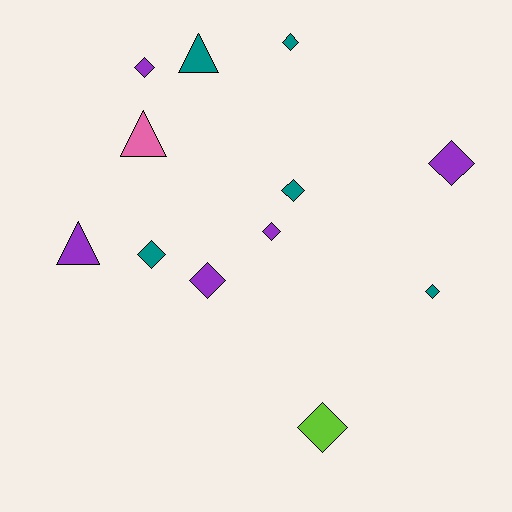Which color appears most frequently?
Purple, with 5 objects.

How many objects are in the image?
There are 12 objects.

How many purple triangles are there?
There is 1 purple triangle.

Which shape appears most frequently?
Diamond, with 9 objects.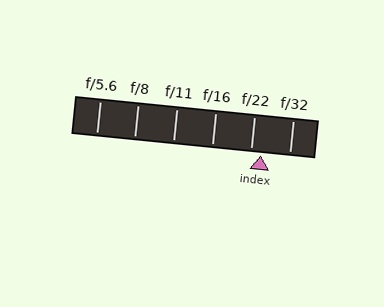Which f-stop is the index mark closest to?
The index mark is closest to f/22.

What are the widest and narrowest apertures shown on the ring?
The widest aperture shown is f/5.6 and the narrowest is f/32.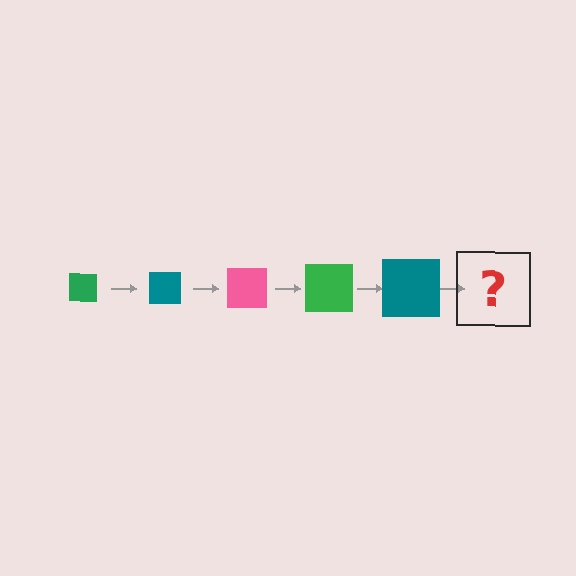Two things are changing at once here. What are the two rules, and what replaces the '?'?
The two rules are that the square grows larger each step and the color cycles through green, teal, and pink. The '?' should be a pink square, larger than the previous one.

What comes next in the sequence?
The next element should be a pink square, larger than the previous one.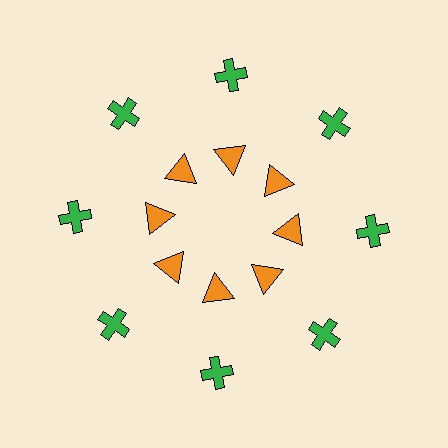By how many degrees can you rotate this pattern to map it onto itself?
The pattern maps onto itself every 45 degrees of rotation.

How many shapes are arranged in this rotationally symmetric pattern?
There are 16 shapes, arranged in 8 groups of 2.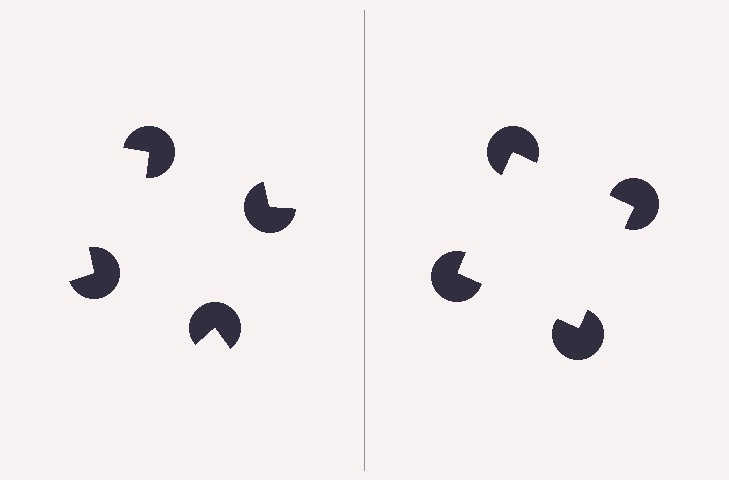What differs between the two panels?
The pac-man discs are positioned identically on both sides; only the wedge orientations differ. On the right they align to a square; on the left they are misaligned.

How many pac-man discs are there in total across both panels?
8 — 4 on each side.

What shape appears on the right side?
An illusory square.